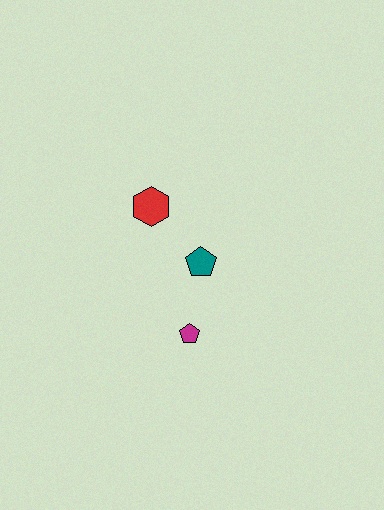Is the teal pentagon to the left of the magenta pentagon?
No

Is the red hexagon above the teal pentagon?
Yes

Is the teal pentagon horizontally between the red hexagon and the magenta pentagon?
No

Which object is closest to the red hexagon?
The teal pentagon is closest to the red hexagon.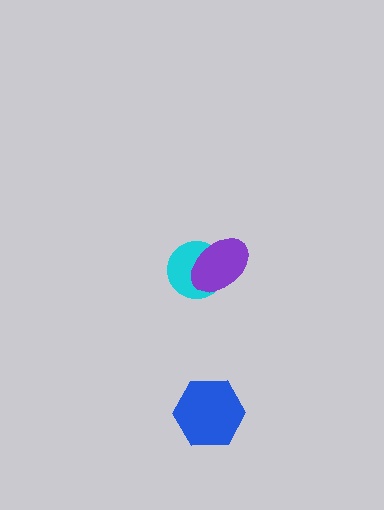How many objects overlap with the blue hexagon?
0 objects overlap with the blue hexagon.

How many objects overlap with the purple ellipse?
1 object overlaps with the purple ellipse.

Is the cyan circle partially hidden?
Yes, it is partially covered by another shape.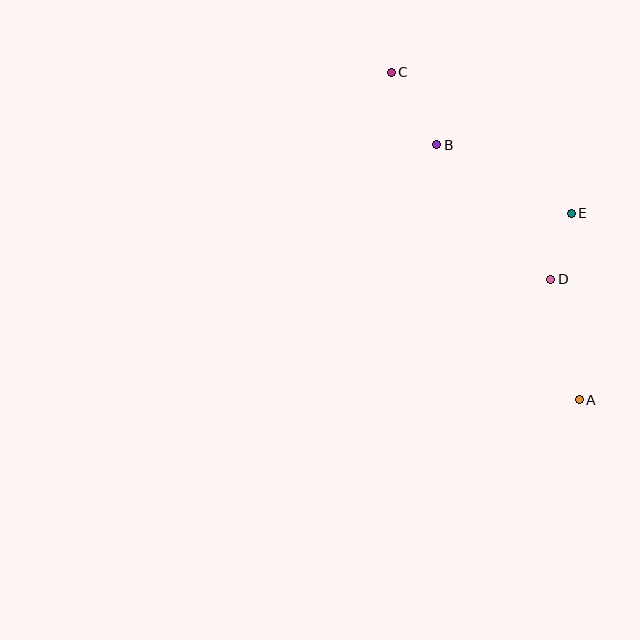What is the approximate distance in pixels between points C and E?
The distance between C and E is approximately 229 pixels.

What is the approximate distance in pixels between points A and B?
The distance between A and B is approximately 292 pixels.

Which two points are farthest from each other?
Points A and C are farthest from each other.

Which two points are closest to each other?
Points D and E are closest to each other.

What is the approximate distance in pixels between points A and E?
The distance between A and E is approximately 186 pixels.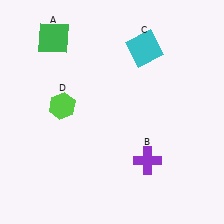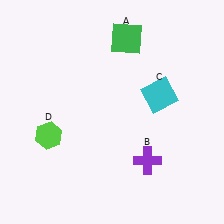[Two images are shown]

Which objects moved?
The objects that moved are: the green square (A), the cyan square (C), the lime hexagon (D).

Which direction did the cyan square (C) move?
The cyan square (C) moved down.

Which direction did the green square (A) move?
The green square (A) moved right.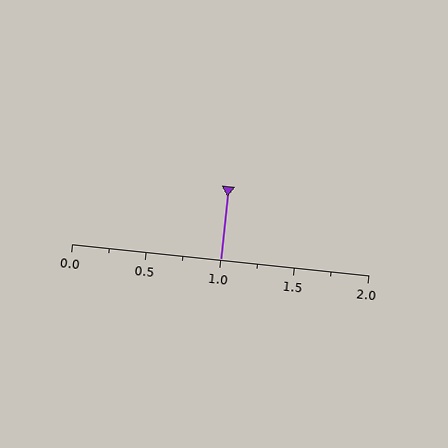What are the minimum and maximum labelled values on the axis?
The axis runs from 0.0 to 2.0.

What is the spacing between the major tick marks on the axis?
The major ticks are spaced 0.5 apart.